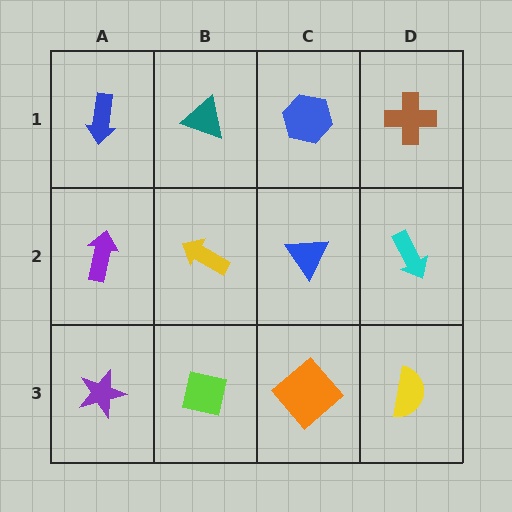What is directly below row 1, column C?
A blue triangle.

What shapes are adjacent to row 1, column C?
A blue triangle (row 2, column C), a teal triangle (row 1, column B), a brown cross (row 1, column D).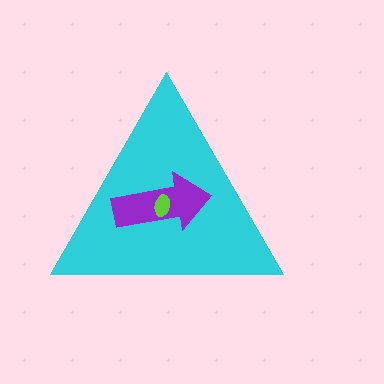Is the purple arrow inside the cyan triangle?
Yes.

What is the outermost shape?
The cyan triangle.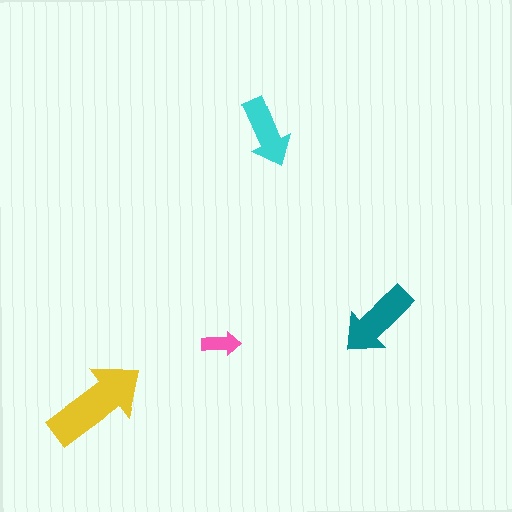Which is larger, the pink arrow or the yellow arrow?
The yellow one.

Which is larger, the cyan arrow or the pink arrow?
The cyan one.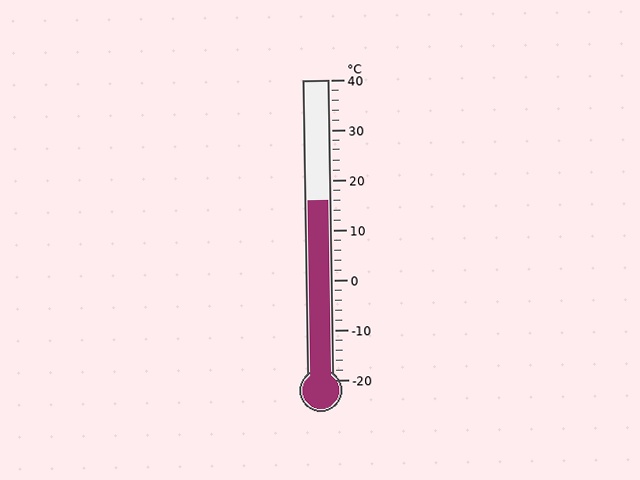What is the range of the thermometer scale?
The thermometer scale ranges from -20°C to 40°C.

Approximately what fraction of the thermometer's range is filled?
The thermometer is filled to approximately 60% of its range.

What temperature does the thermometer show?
The thermometer shows approximately 16°C.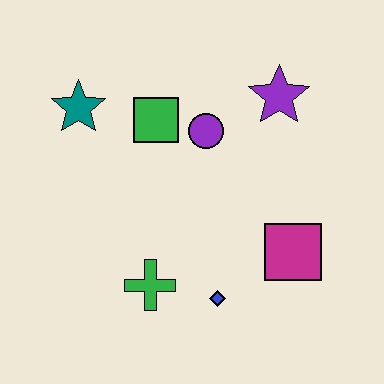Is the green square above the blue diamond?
Yes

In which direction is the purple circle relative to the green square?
The purple circle is to the right of the green square.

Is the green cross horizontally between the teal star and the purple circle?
Yes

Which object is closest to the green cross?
The blue diamond is closest to the green cross.